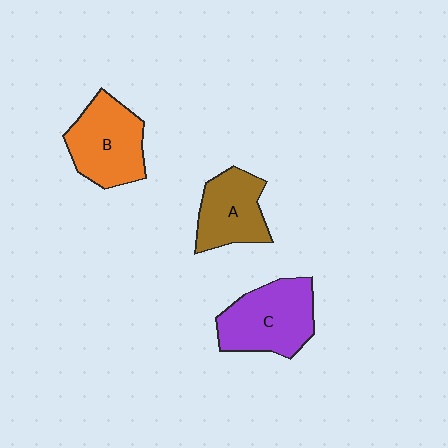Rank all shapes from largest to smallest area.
From largest to smallest: C (purple), B (orange), A (brown).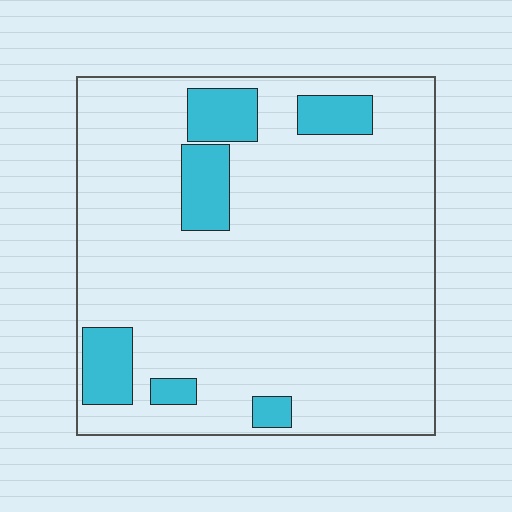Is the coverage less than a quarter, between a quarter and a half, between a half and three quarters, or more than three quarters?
Less than a quarter.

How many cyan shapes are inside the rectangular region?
6.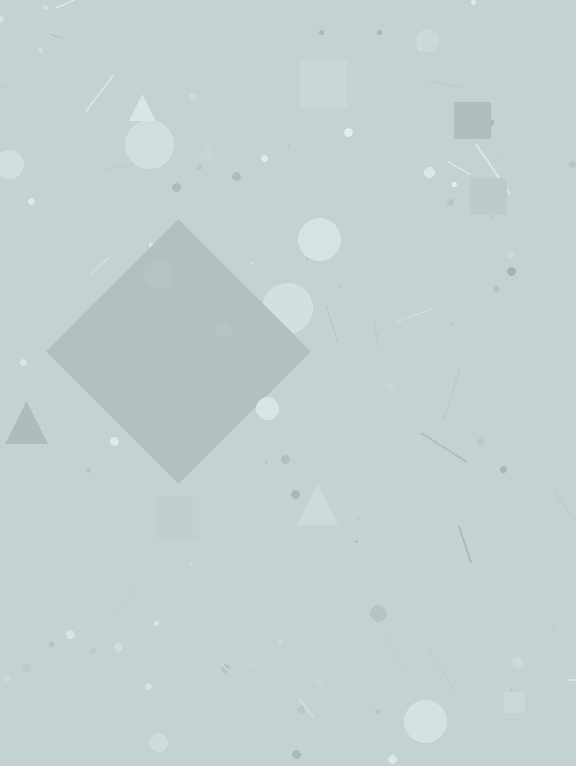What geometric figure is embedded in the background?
A diamond is embedded in the background.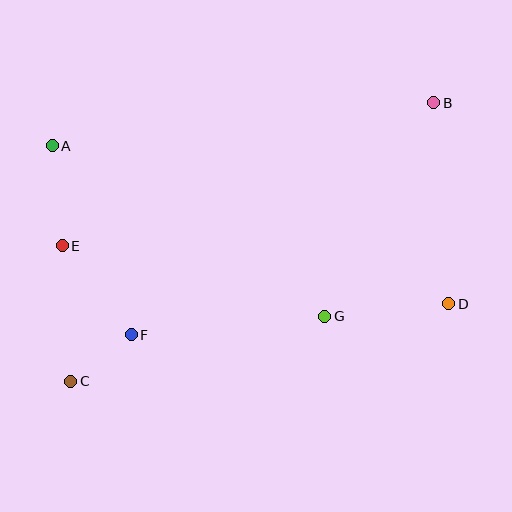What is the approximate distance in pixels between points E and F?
The distance between E and F is approximately 112 pixels.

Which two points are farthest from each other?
Points B and C are farthest from each other.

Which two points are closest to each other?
Points C and F are closest to each other.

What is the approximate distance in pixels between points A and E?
The distance between A and E is approximately 101 pixels.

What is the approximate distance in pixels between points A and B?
The distance between A and B is approximately 384 pixels.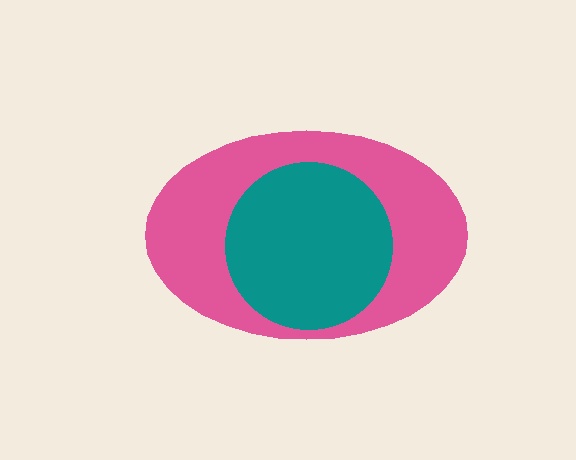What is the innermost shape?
The teal circle.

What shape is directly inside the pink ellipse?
The teal circle.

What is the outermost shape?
The pink ellipse.